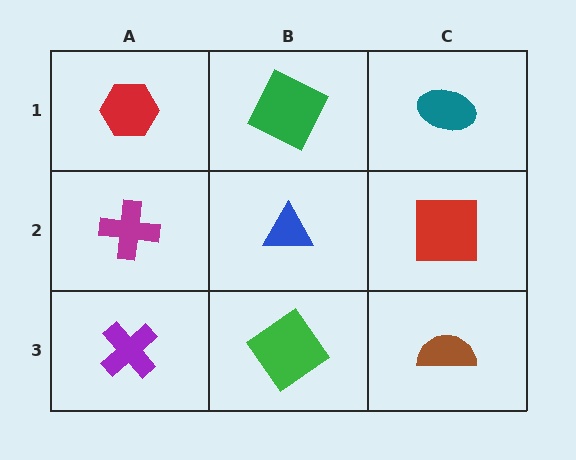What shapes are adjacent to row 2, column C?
A teal ellipse (row 1, column C), a brown semicircle (row 3, column C), a blue triangle (row 2, column B).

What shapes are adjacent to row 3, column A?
A magenta cross (row 2, column A), a green diamond (row 3, column B).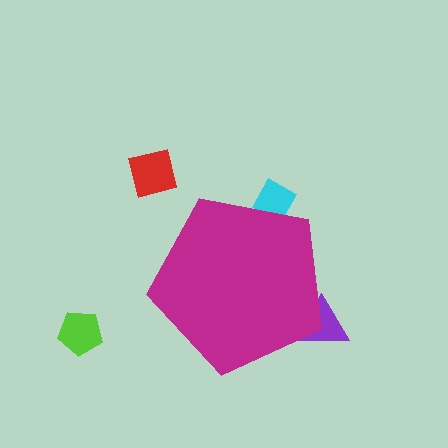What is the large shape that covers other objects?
A magenta pentagon.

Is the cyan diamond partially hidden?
Yes, the cyan diamond is partially hidden behind the magenta pentagon.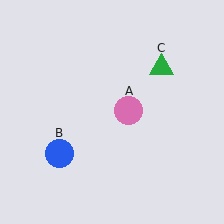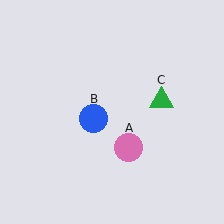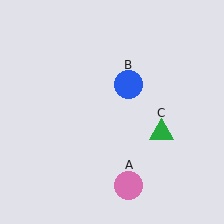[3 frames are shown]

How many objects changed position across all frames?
3 objects changed position: pink circle (object A), blue circle (object B), green triangle (object C).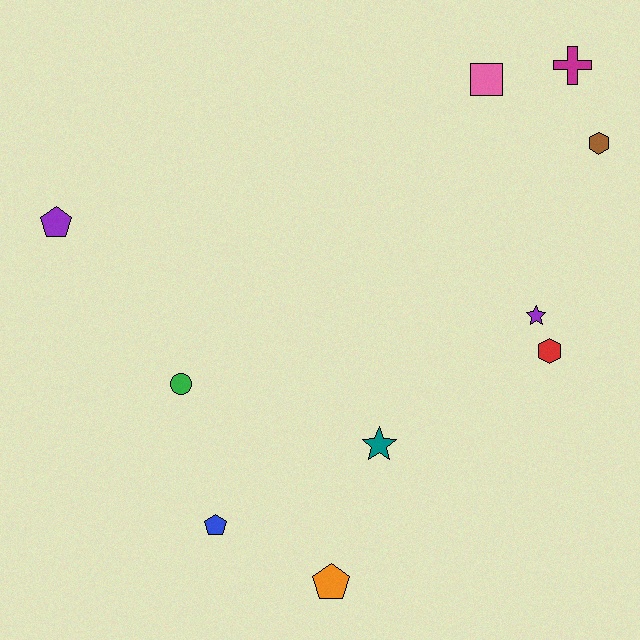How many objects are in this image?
There are 10 objects.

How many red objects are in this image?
There is 1 red object.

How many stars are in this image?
There are 2 stars.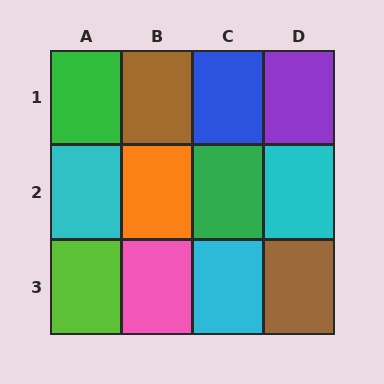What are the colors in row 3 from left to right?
Lime, pink, cyan, brown.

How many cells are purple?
1 cell is purple.